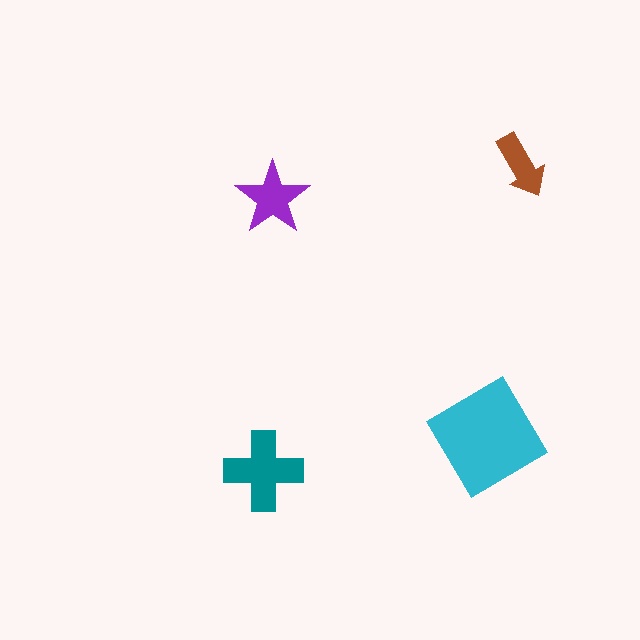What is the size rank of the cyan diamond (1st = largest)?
1st.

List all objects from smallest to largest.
The brown arrow, the purple star, the teal cross, the cyan diamond.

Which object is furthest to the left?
The teal cross is leftmost.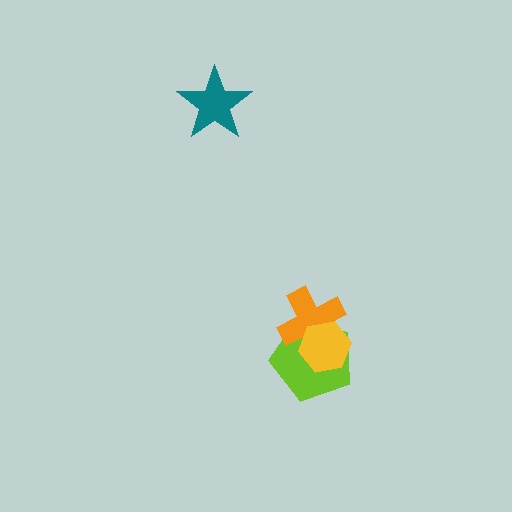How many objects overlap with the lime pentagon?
2 objects overlap with the lime pentagon.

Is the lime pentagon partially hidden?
Yes, it is partially covered by another shape.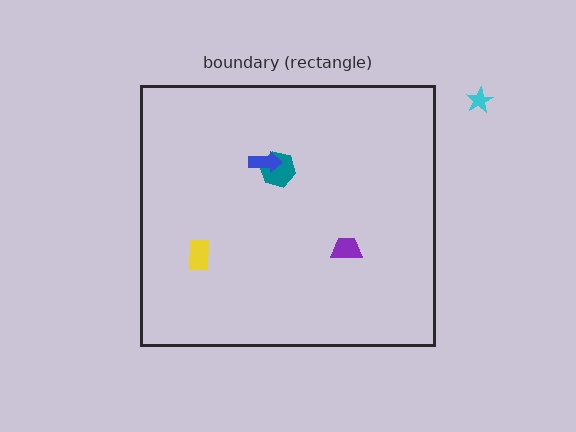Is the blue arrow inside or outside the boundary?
Inside.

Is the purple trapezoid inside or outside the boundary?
Inside.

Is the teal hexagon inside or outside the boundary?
Inside.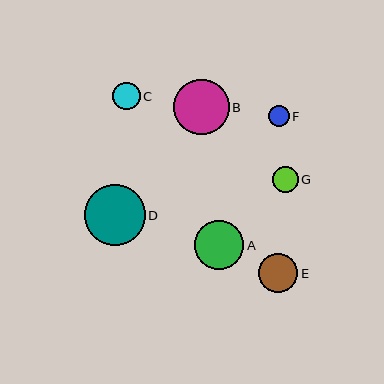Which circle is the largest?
Circle D is the largest with a size of approximately 60 pixels.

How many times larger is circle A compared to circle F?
Circle A is approximately 2.3 times the size of circle F.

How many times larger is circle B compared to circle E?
Circle B is approximately 1.4 times the size of circle E.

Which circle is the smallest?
Circle F is the smallest with a size of approximately 21 pixels.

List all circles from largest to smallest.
From largest to smallest: D, B, A, E, C, G, F.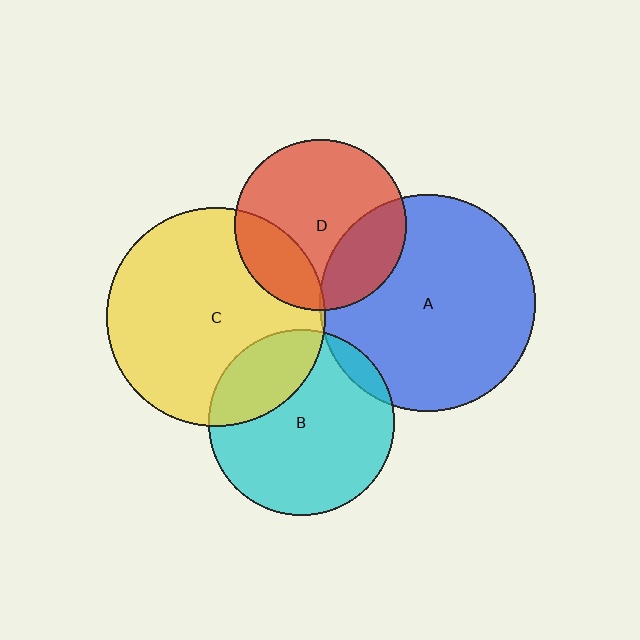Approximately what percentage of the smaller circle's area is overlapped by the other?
Approximately 25%.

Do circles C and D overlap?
Yes.